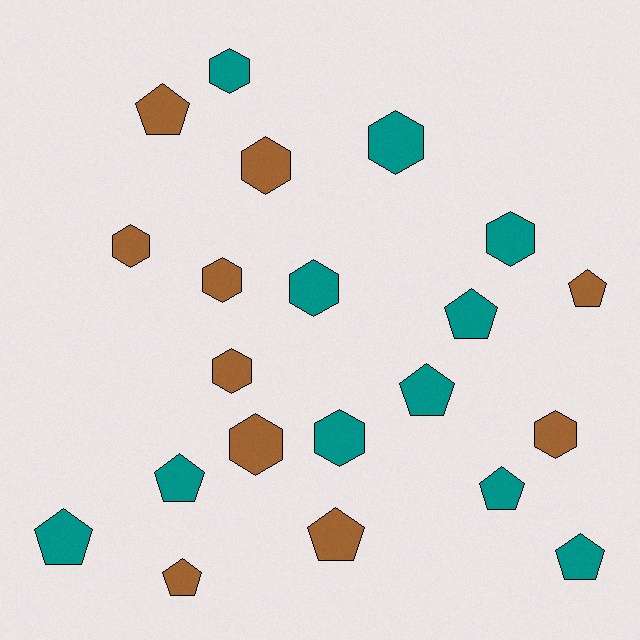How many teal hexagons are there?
There are 5 teal hexagons.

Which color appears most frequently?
Teal, with 11 objects.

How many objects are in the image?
There are 21 objects.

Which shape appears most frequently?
Hexagon, with 11 objects.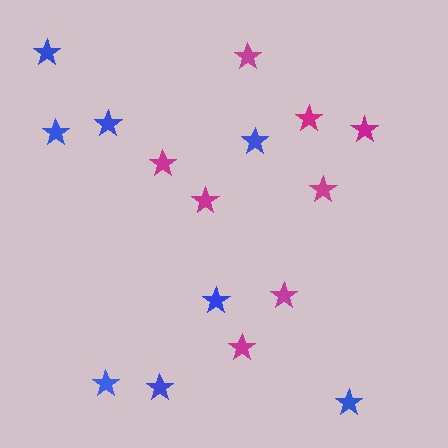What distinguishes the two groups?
There are 2 groups: one group of magenta stars (8) and one group of blue stars (8).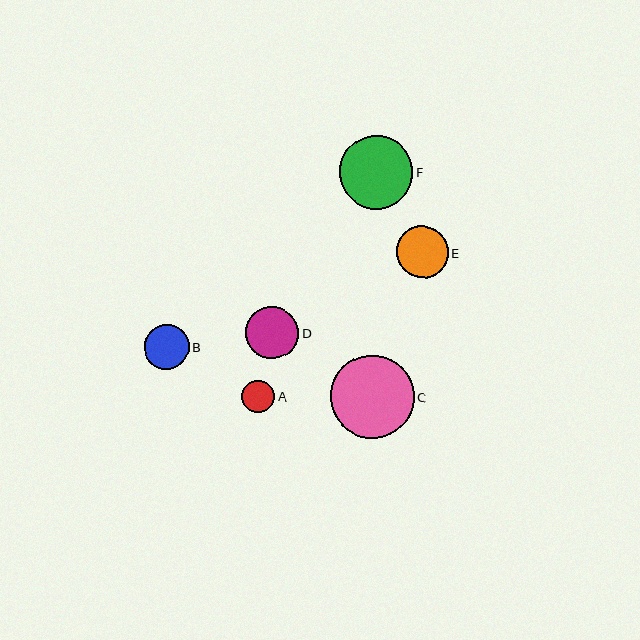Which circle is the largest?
Circle C is the largest with a size of approximately 83 pixels.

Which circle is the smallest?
Circle A is the smallest with a size of approximately 33 pixels.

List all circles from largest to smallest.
From largest to smallest: C, F, D, E, B, A.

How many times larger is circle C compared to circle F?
Circle C is approximately 1.1 times the size of circle F.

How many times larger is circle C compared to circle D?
Circle C is approximately 1.6 times the size of circle D.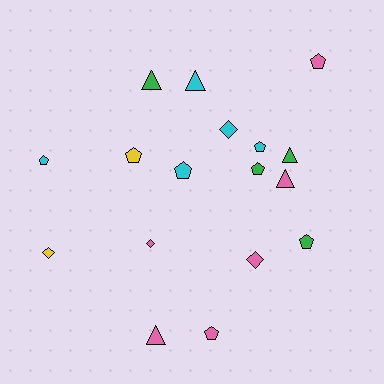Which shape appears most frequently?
Pentagon, with 8 objects.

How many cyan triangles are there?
There is 1 cyan triangle.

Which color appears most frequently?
Pink, with 6 objects.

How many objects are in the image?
There are 17 objects.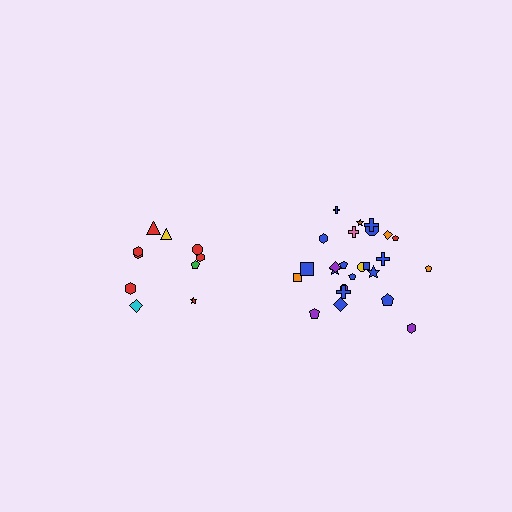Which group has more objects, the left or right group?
The right group.